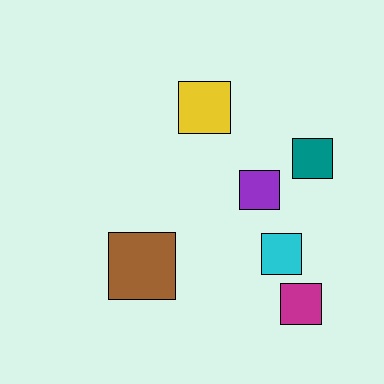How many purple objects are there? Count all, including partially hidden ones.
There is 1 purple object.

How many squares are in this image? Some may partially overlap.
There are 6 squares.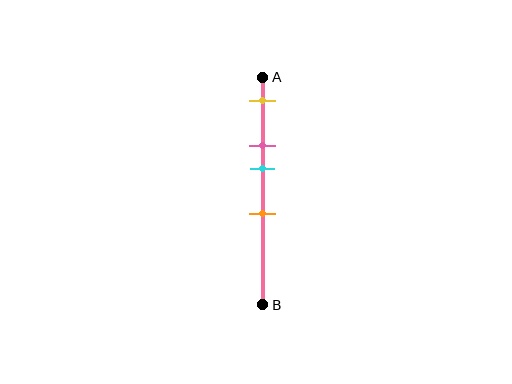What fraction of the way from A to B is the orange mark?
The orange mark is approximately 60% (0.6) of the way from A to B.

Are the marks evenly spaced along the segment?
No, the marks are not evenly spaced.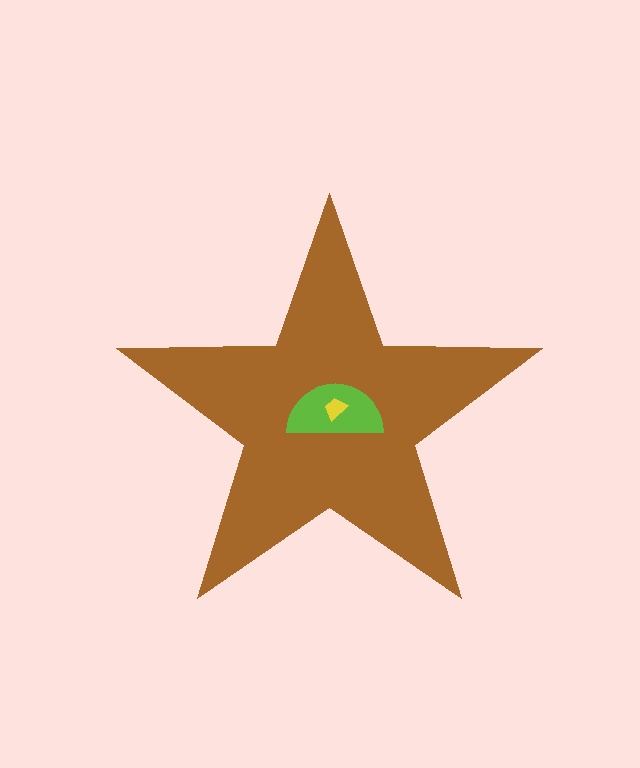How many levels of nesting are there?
3.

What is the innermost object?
The yellow trapezoid.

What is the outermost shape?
The brown star.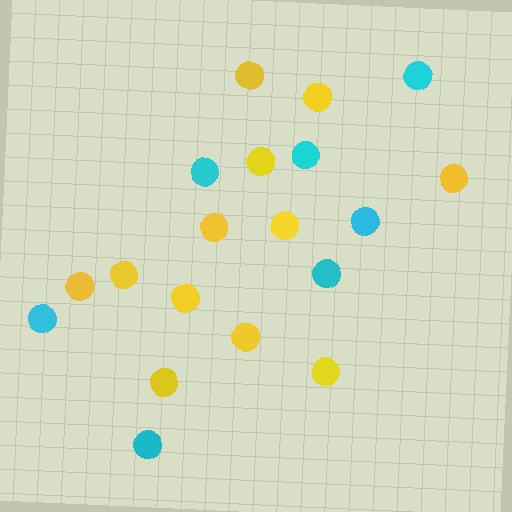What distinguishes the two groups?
There are 2 groups: one group of yellow circles (12) and one group of cyan circles (7).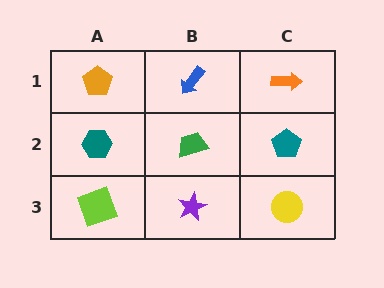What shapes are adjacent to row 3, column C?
A teal pentagon (row 2, column C), a purple star (row 3, column B).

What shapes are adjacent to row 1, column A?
A teal hexagon (row 2, column A), a blue arrow (row 1, column B).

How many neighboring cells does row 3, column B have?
3.